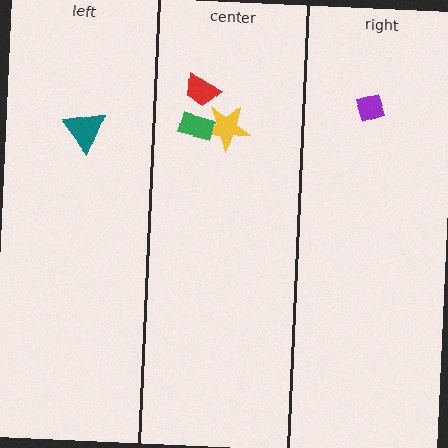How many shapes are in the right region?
1.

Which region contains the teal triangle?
The left region.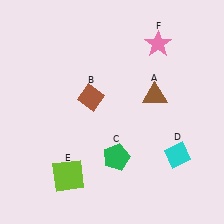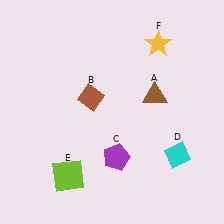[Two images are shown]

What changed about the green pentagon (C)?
In Image 1, C is green. In Image 2, it changed to purple.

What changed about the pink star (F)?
In Image 1, F is pink. In Image 2, it changed to yellow.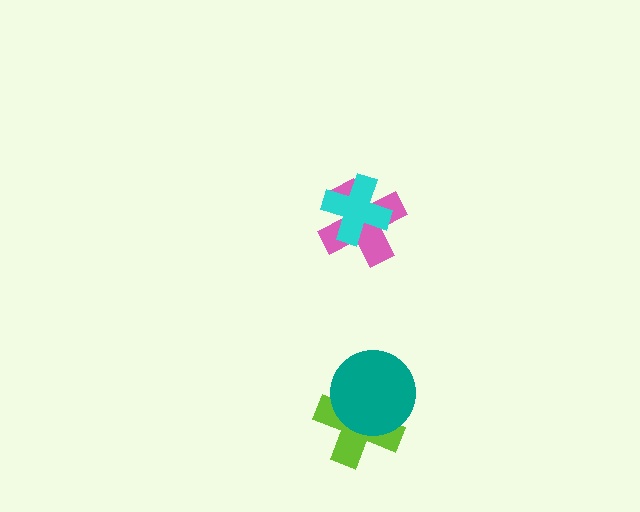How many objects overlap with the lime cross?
1 object overlaps with the lime cross.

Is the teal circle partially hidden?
No, no other shape covers it.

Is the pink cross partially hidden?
Yes, it is partially covered by another shape.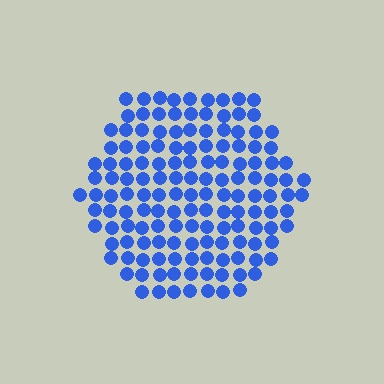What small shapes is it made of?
It is made of small circles.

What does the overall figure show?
The overall figure shows a hexagon.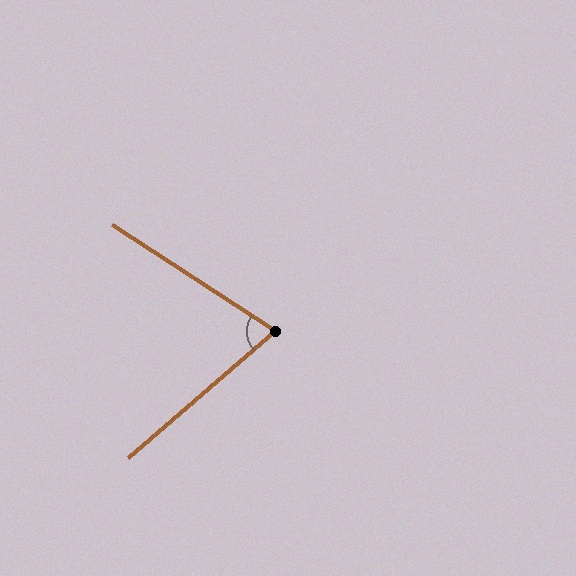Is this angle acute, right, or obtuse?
It is acute.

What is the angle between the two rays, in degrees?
Approximately 74 degrees.